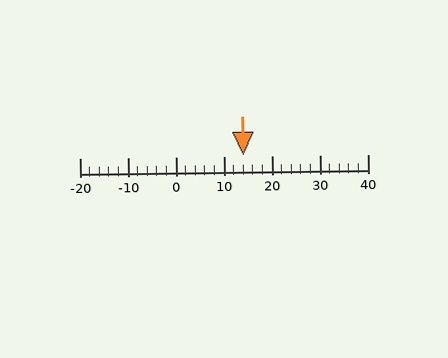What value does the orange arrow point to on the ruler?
The orange arrow points to approximately 14.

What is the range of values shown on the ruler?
The ruler shows values from -20 to 40.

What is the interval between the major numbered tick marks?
The major tick marks are spaced 10 units apart.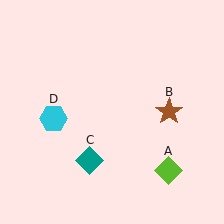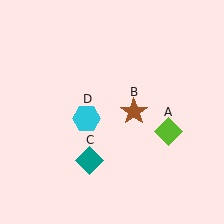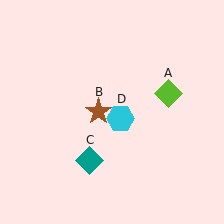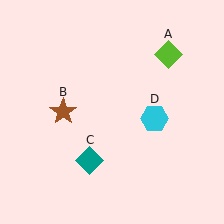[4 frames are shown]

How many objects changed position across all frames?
3 objects changed position: lime diamond (object A), brown star (object B), cyan hexagon (object D).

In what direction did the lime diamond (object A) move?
The lime diamond (object A) moved up.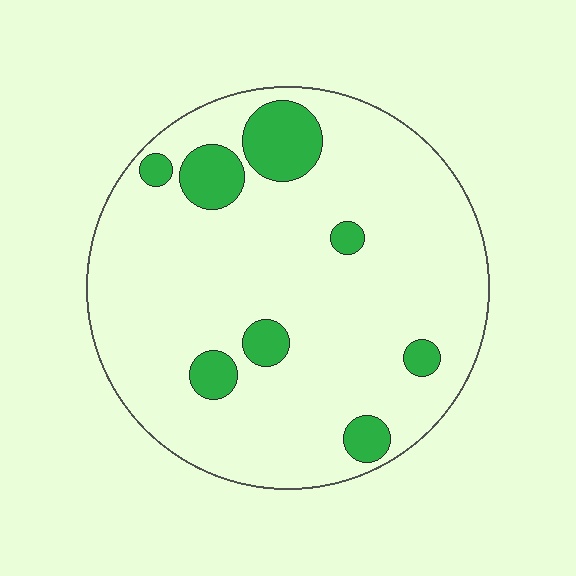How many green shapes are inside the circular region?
8.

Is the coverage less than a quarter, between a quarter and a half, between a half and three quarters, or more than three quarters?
Less than a quarter.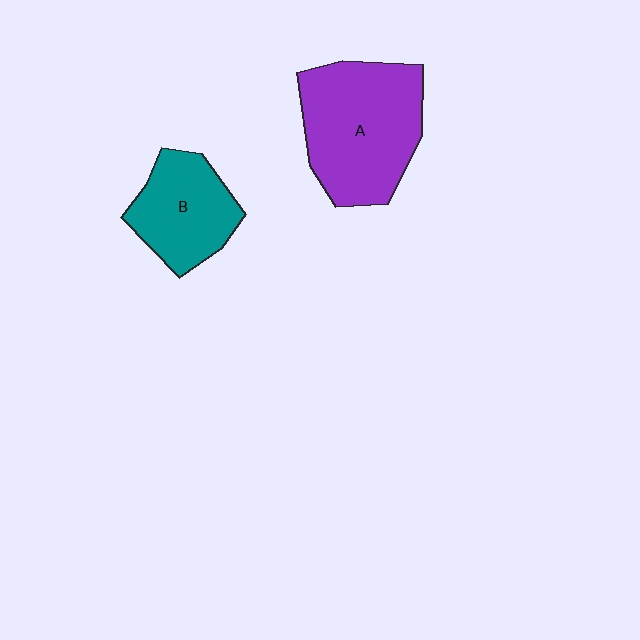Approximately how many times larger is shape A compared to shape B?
Approximately 1.6 times.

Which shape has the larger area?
Shape A (purple).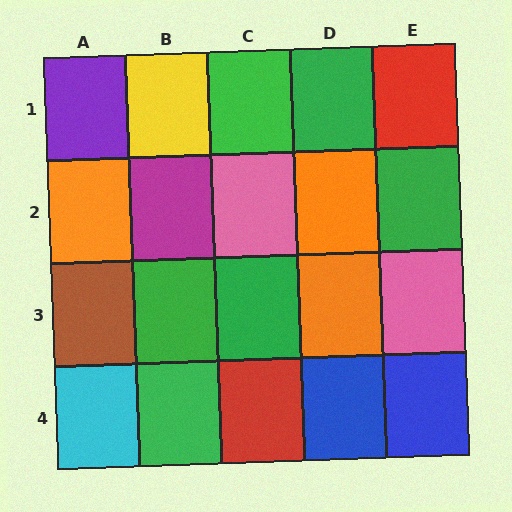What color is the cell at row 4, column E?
Blue.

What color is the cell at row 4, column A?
Cyan.